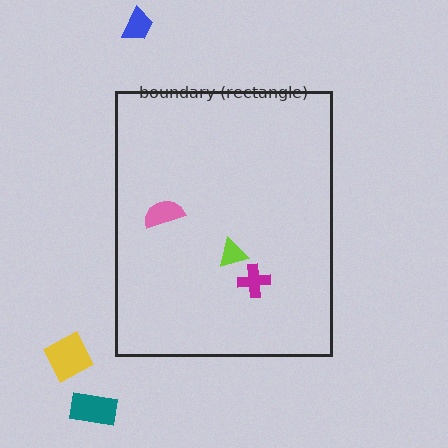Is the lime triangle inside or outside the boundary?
Inside.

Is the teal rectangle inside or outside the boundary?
Outside.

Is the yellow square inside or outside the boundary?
Outside.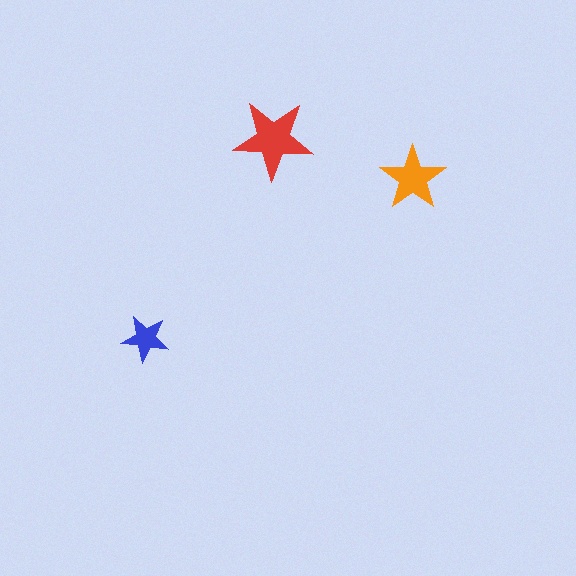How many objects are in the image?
There are 3 objects in the image.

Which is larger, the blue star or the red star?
The red one.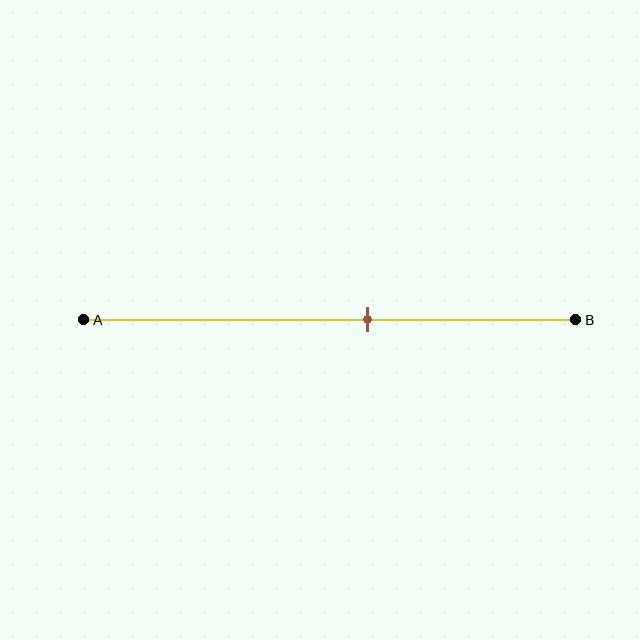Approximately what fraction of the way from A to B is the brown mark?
The brown mark is approximately 60% of the way from A to B.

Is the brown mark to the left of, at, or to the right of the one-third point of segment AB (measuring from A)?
The brown mark is to the right of the one-third point of segment AB.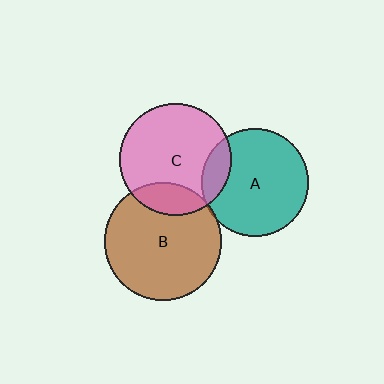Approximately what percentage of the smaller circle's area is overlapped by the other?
Approximately 5%.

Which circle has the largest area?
Circle B (brown).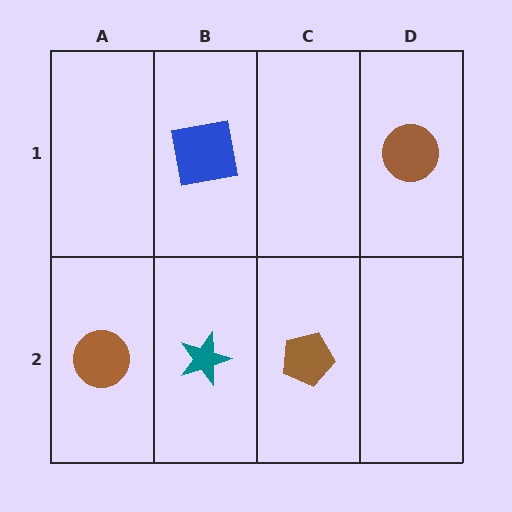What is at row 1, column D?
A brown circle.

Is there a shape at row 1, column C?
No, that cell is empty.